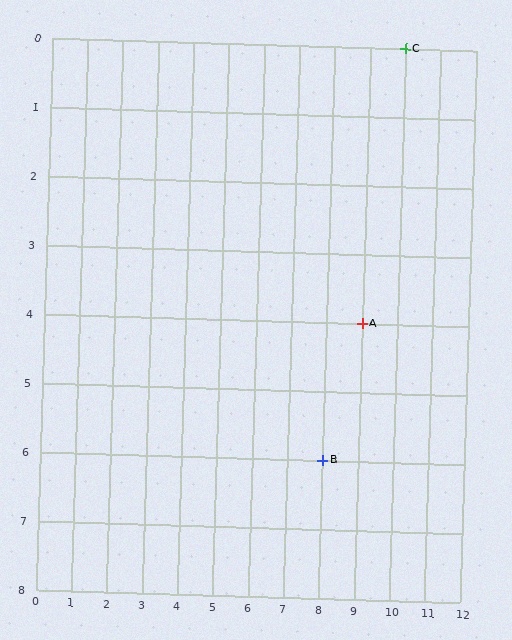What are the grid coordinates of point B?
Point B is at grid coordinates (8, 6).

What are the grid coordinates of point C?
Point C is at grid coordinates (10, 0).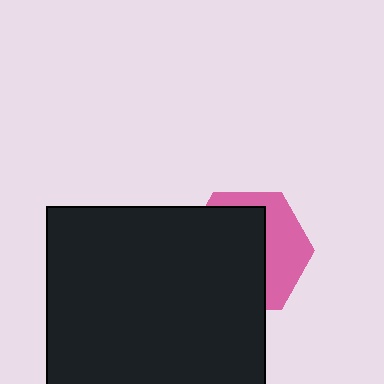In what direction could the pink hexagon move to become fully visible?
The pink hexagon could move right. That would shift it out from behind the black square entirely.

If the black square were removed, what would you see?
You would see the complete pink hexagon.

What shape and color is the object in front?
The object in front is a black square.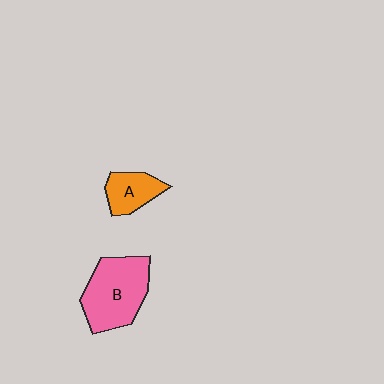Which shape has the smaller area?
Shape A (orange).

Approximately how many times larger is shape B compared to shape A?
Approximately 2.0 times.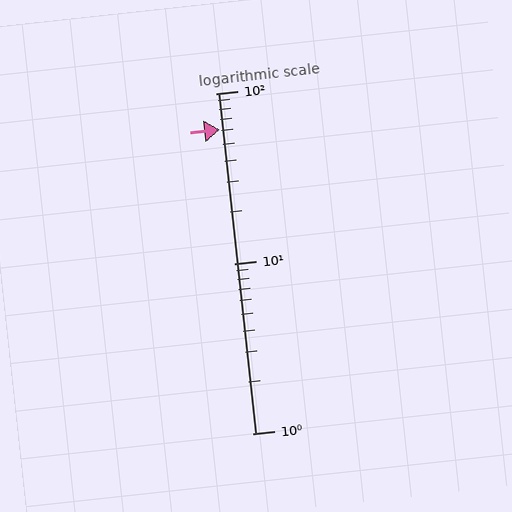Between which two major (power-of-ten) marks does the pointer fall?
The pointer is between 10 and 100.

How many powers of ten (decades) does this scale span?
The scale spans 2 decades, from 1 to 100.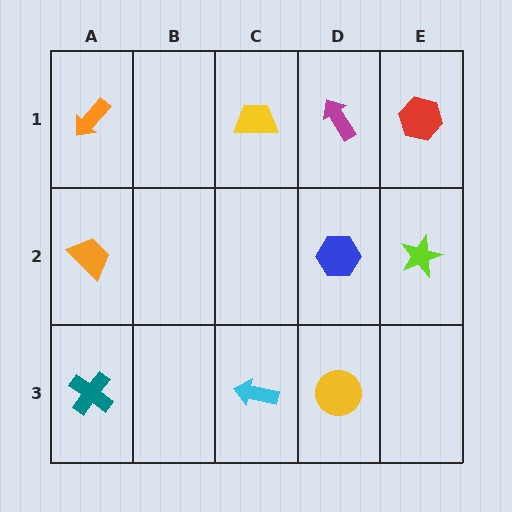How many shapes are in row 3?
3 shapes.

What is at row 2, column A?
An orange trapezoid.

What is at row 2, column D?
A blue hexagon.